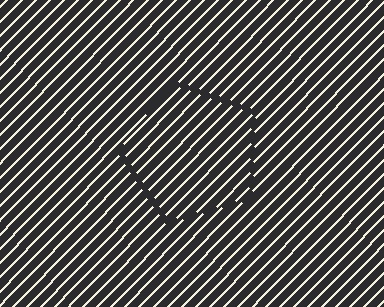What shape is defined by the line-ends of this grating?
An illusory pentagon. The interior of the shape contains the same grating, shifted by half a period — the contour is defined by the phase discontinuity where line-ends from the inner and outer gratings abut.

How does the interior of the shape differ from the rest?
The interior of the shape contains the same grating, shifted by half a period — the contour is defined by the phase discontinuity where line-ends from the inner and outer gratings abut.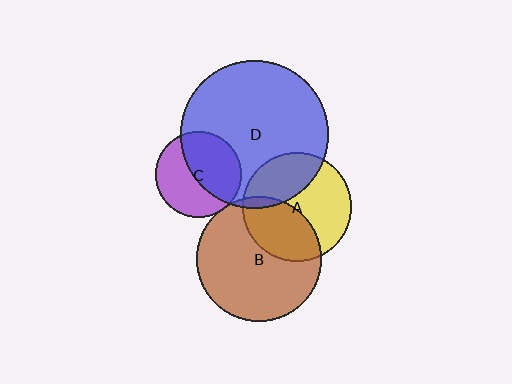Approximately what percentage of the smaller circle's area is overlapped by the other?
Approximately 5%.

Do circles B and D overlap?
Yes.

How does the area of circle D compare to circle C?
Approximately 2.9 times.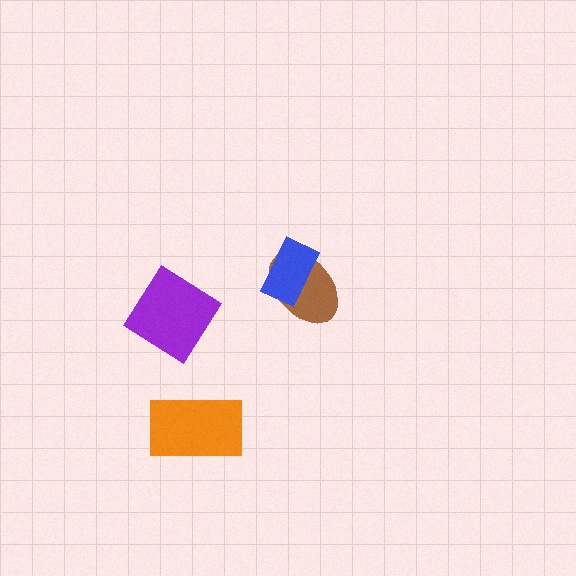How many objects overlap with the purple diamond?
0 objects overlap with the purple diamond.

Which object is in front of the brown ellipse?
The blue rectangle is in front of the brown ellipse.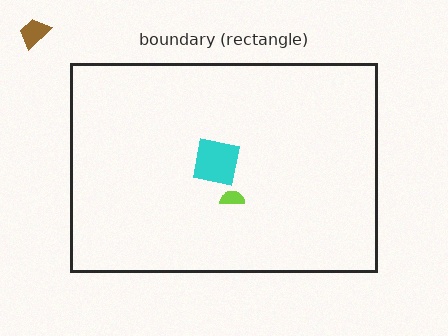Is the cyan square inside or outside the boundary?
Inside.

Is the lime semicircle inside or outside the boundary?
Inside.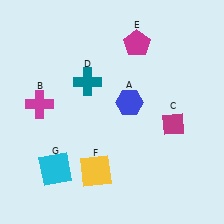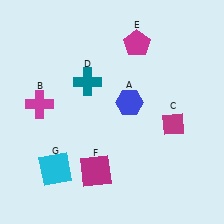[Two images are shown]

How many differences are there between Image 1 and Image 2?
There is 1 difference between the two images.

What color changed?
The square (F) changed from yellow in Image 1 to magenta in Image 2.